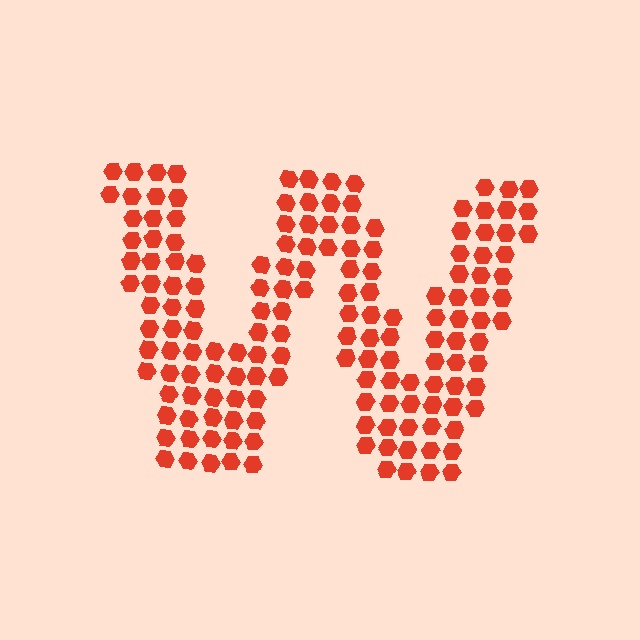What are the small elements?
The small elements are hexagons.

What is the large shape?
The large shape is the letter W.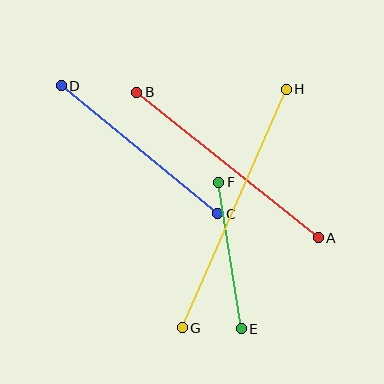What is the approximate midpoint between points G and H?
The midpoint is at approximately (234, 208) pixels.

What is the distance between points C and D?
The distance is approximately 202 pixels.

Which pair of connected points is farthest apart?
Points G and H are farthest apart.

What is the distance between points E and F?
The distance is approximately 148 pixels.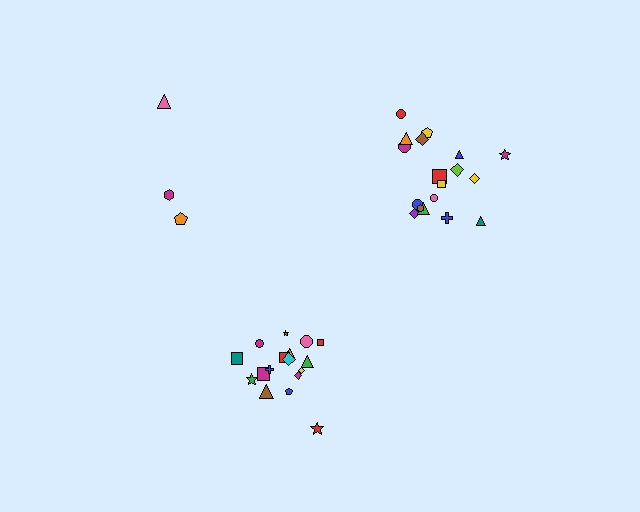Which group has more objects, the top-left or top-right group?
The top-right group.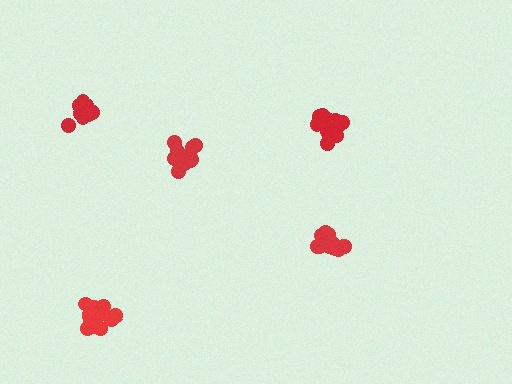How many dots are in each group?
Group 1: 15 dots, Group 2: 15 dots, Group 3: 12 dots, Group 4: 12 dots, Group 5: 14 dots (68 total).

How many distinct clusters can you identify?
There are 5 distinct clusters.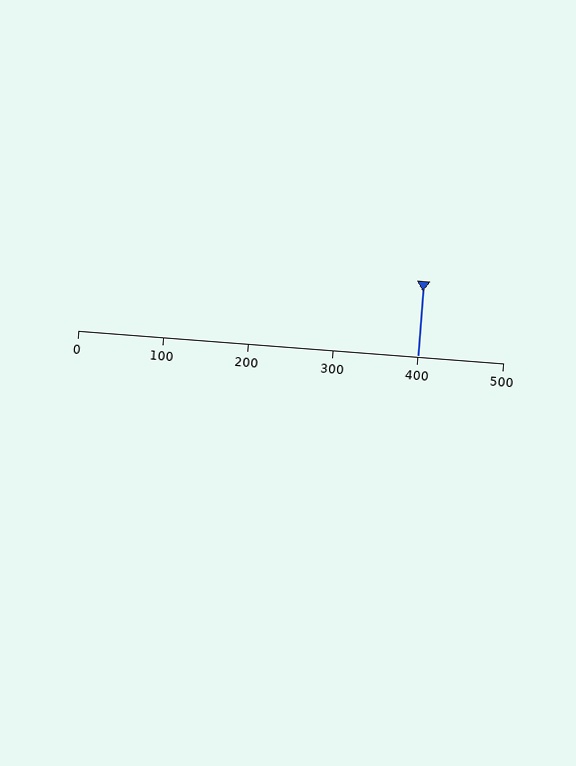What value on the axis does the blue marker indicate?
The marker indicates approximately 400.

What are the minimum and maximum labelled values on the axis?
The axis runs from 0 to 500.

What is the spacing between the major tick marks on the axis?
The major ticks are spaced 100 apart.